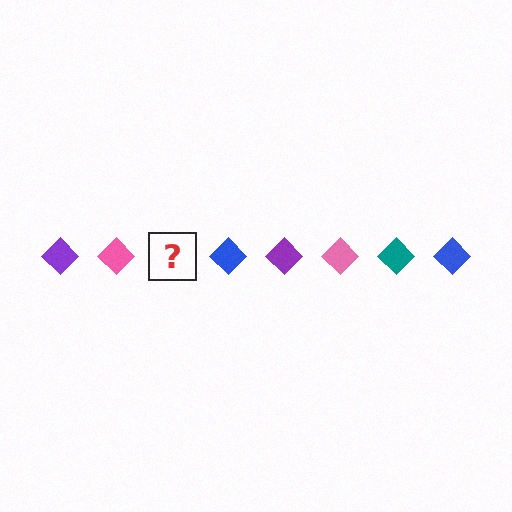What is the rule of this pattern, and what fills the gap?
The rule is that the pattern cycles through purple, pink, teal, blue diamonds. The gap should be filled with a teal diamond.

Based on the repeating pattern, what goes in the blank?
The blank should be a teal diamond.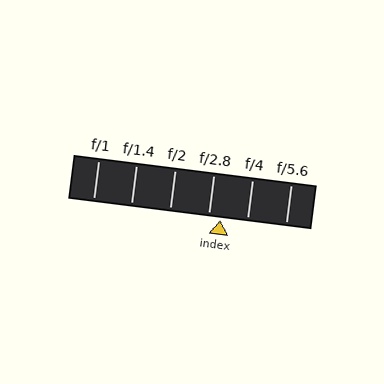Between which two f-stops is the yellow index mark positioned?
The index mark is between f/2.8 and f/4.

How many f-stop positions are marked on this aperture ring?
There are 6 f-stop positions marked.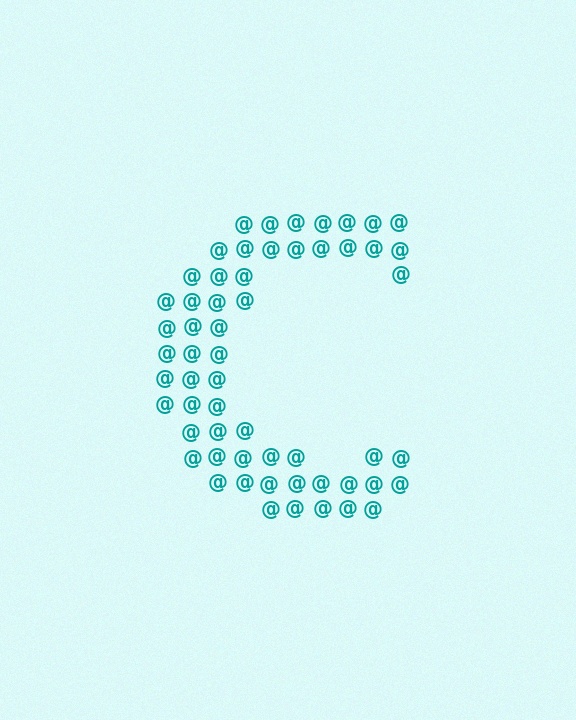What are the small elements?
The small elements are at signs.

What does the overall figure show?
The overall figure shows the letter C.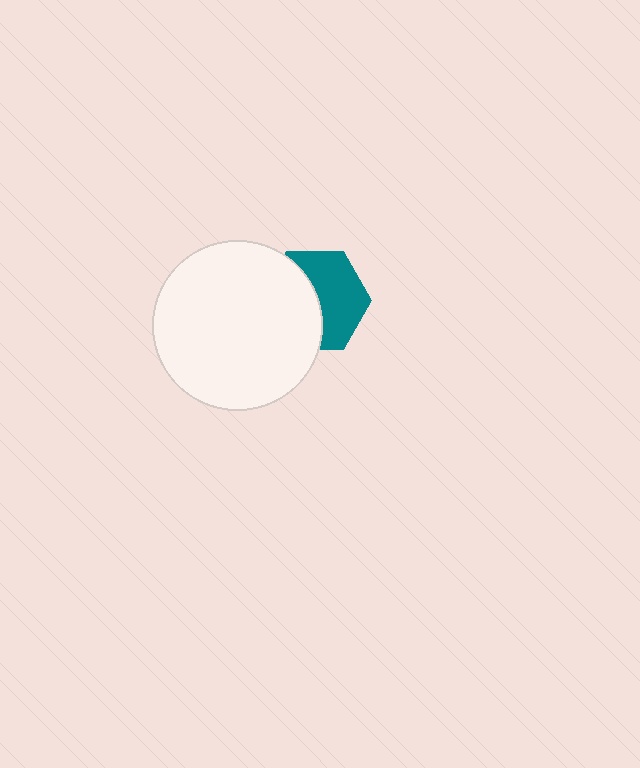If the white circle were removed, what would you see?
You would see the complete teal hexagon.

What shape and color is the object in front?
The object in front is a white circle.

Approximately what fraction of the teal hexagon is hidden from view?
Roughly 48% of the teal hexagon is hidden behind the white circle.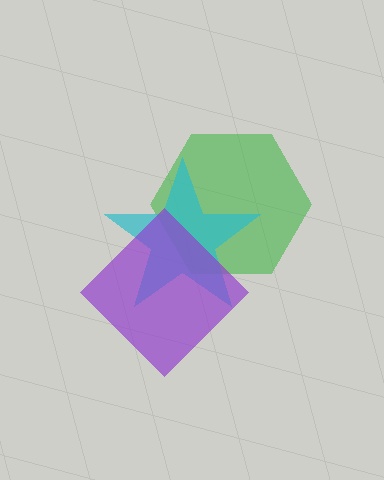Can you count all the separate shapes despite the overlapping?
Yes, there are 3 separate shapes.